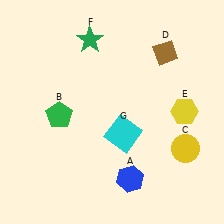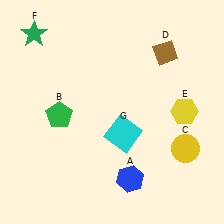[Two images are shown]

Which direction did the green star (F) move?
The green star (F) moved left.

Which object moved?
The green star (F) moved left.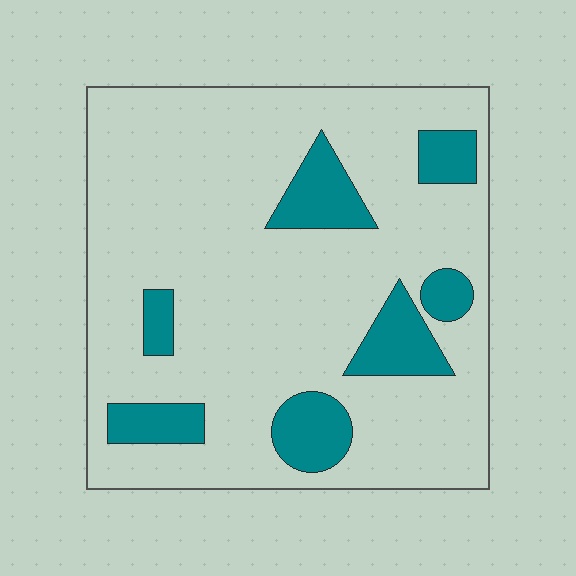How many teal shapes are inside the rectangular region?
7.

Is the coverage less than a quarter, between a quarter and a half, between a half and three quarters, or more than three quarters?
Less than a quarter.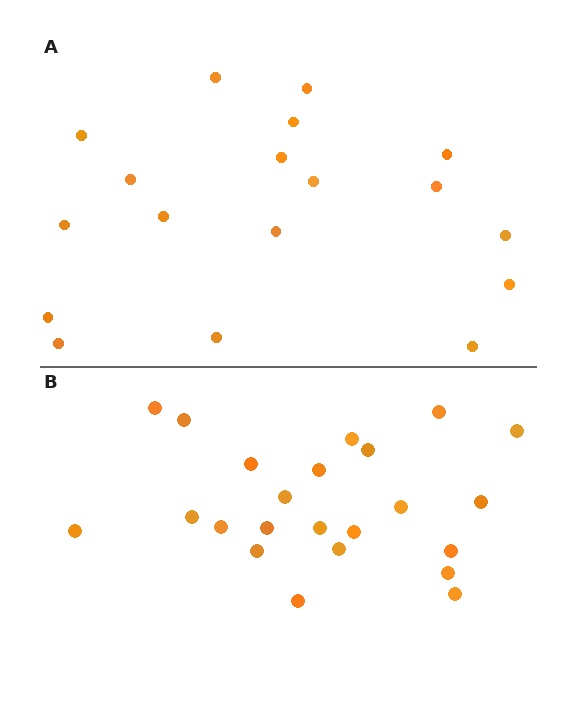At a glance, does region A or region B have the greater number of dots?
Region B (the bottom region) has more dots.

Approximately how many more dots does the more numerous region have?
Region B has about 5 more dots than region A.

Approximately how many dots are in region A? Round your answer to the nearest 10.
About 20 dots. (The exact count is 18, which rounds to 20.)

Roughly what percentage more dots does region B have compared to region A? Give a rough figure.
About 30% more.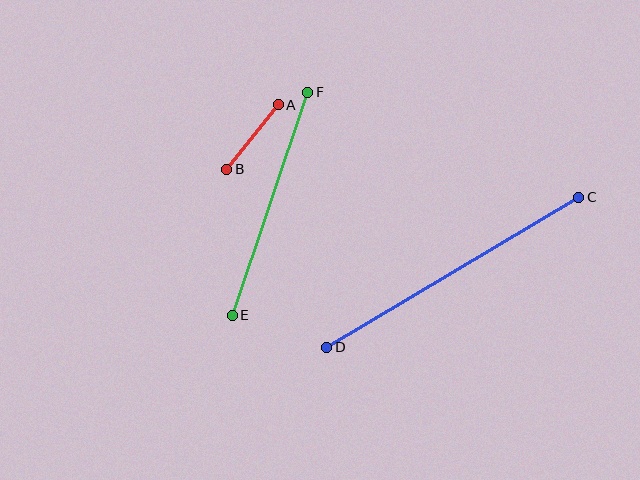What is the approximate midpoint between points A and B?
The midpoint is at approximately (252, 137) pixels.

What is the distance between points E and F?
The distance is approximately 236 pixels.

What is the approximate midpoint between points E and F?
The midpoint is at approximately (270, 204) pixels.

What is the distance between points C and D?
The distance is approximately 293 pixels.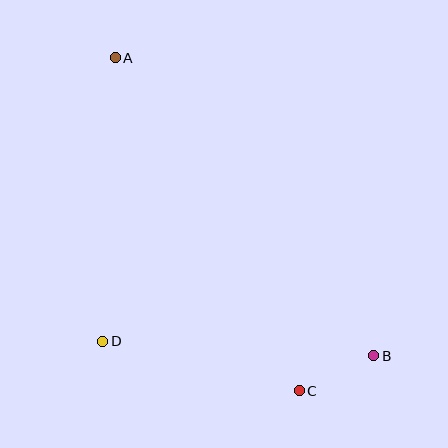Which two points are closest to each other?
Points B and C are closest to each other.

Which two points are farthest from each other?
Points A and B are farthest from each other.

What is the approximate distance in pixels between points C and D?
The distance between C and D is approximately 202 pixels.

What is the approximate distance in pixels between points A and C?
The distance between A and C is approximately 380 pixels.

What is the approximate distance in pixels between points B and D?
The distance between B and D is approximately 271 pixels.